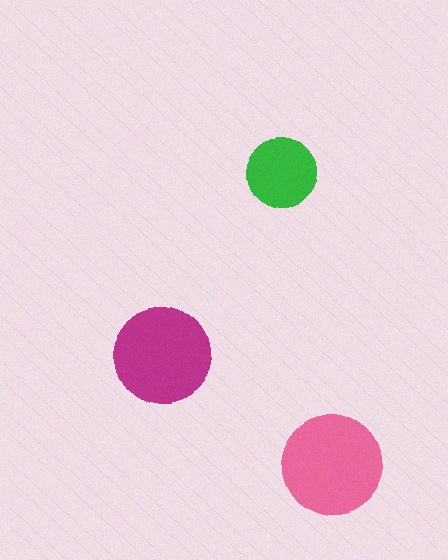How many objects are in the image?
There are 3 objects in the image.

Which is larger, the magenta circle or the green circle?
The magenta one.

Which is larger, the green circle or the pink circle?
The pink one.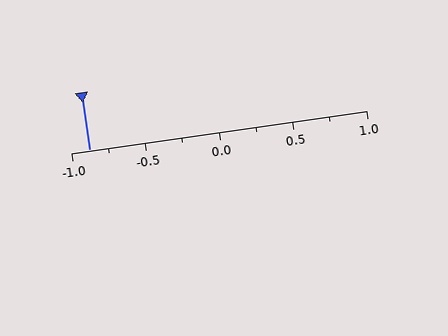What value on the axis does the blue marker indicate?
The marker indicates approximately -0.88.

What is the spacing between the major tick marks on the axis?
The major ticks are spaced 0.5 apart.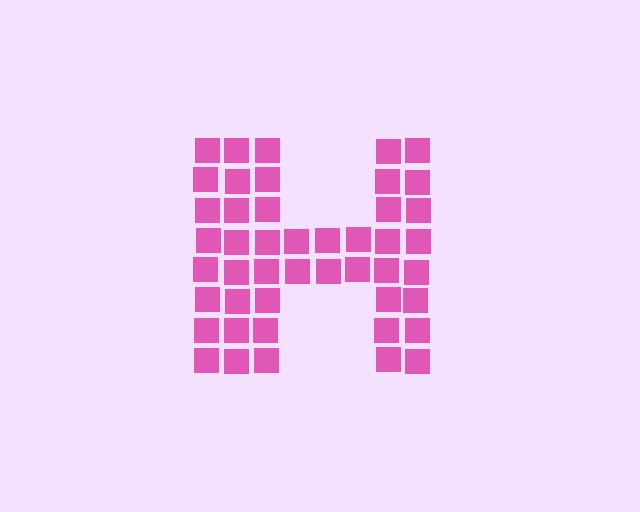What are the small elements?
The small elements are squares.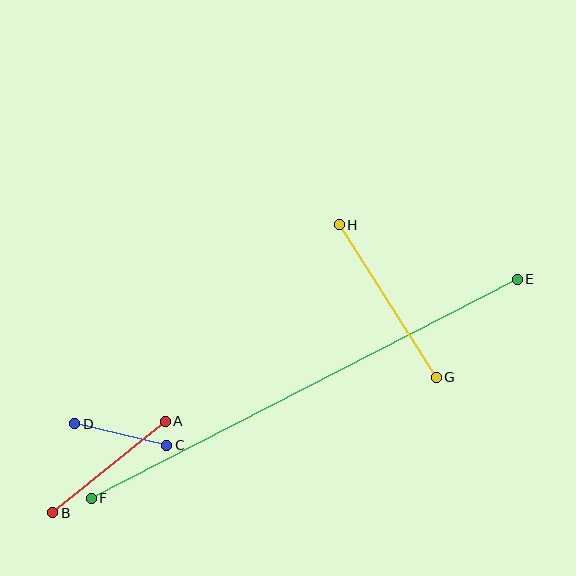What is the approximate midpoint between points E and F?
The midpoint is at approximately (304, 389) pixels.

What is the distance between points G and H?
The distance is approximately 181 pixels.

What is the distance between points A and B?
The distance is approximately 145 pixels.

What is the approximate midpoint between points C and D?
The midpoint is at approximately (121, 434) pixels.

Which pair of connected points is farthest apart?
Points E and F are farthest apart.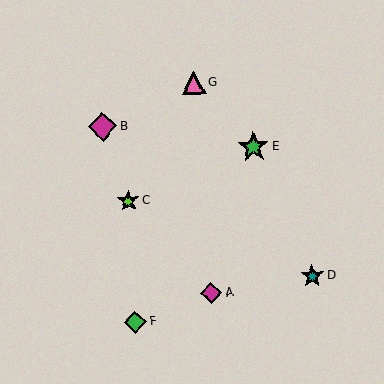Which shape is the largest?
The green star (labeled E) is the largest.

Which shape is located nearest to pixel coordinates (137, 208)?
The lime star (labeled C) at (128, 201) is nearest to that location.